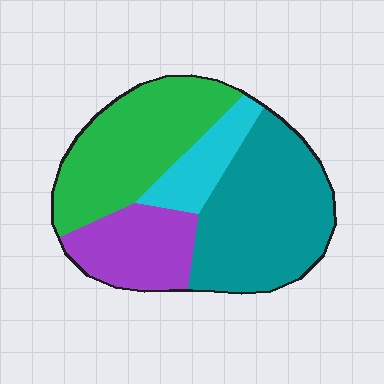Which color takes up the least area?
Cyan, at roughly 10%.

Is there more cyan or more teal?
Teal.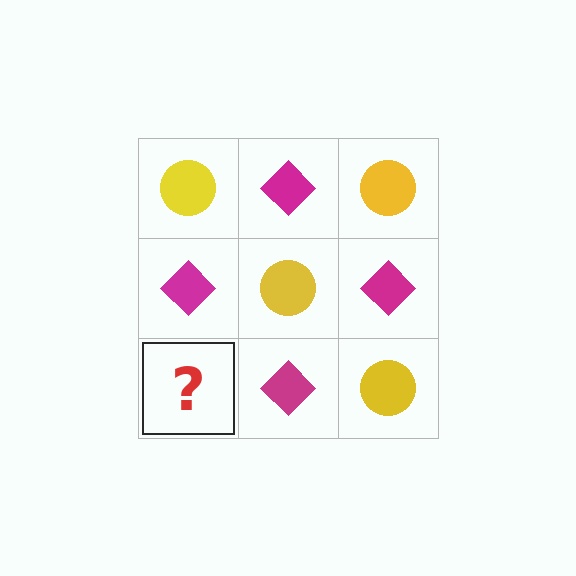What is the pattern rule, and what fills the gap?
The rule is that it alternates yellow circle and magenta diamond in a checkerboard pattern. The gap should be filled with a yellow circle.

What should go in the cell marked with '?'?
The missing cell should contain a yellow circle.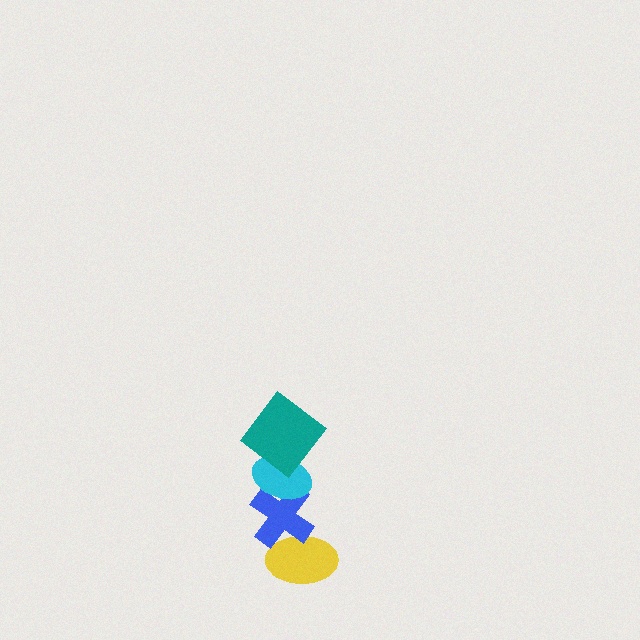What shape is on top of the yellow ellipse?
The blue cross is on top of the yellow ellipse.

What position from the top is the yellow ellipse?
The yellow ellipse is 4th from the top.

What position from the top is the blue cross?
The blue cross is 3rd from the top.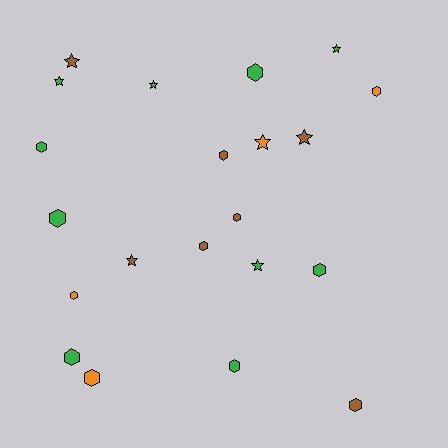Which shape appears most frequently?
Hexagon, with 13 objects.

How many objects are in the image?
There are 21 objects.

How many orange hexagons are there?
There are 3 orange hexagons.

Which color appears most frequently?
Green, with 10 objects.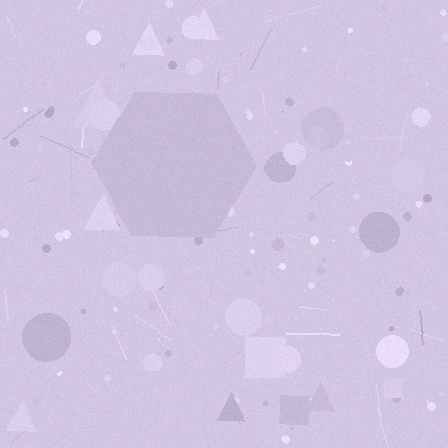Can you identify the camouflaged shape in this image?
The camouflaged shape is a hexagon.